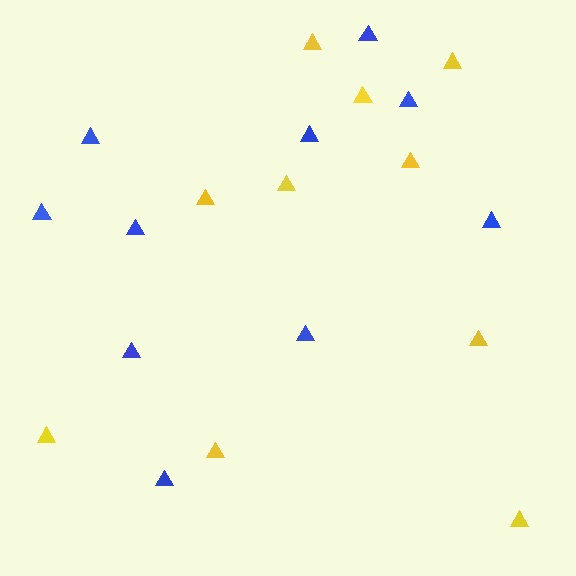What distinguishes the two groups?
There are 2 groups: one group of blue triangles (10) and one group of yellow triangles (10).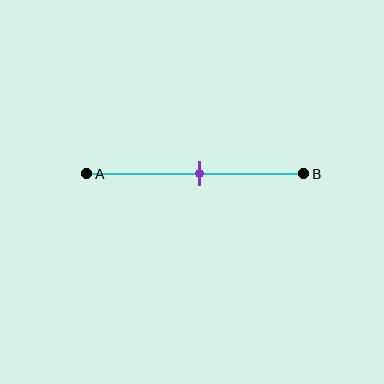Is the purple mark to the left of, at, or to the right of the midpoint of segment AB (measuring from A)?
The purple mark is approximately at the midpoint of segment AB.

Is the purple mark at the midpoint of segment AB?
Yes, the mark is approximately at the midpoint.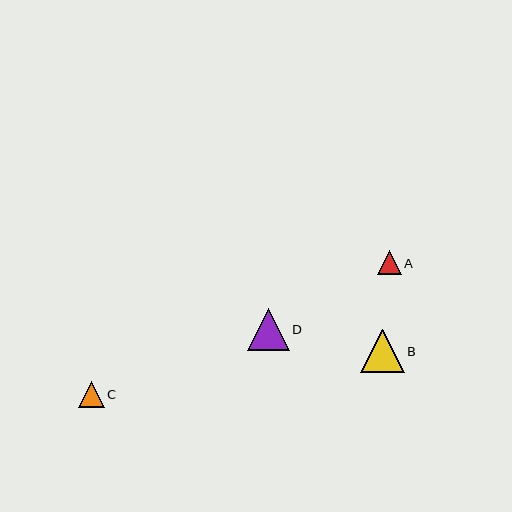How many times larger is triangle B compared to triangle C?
Triangle B is approximately 1.7 times the size of triangle C.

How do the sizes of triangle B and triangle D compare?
Triangle B and triangle D are approximately the same size.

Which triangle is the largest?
Triangle B is the largest with a size of approximately 43 pixels.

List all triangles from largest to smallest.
From largest to smallest: B, D, C, A.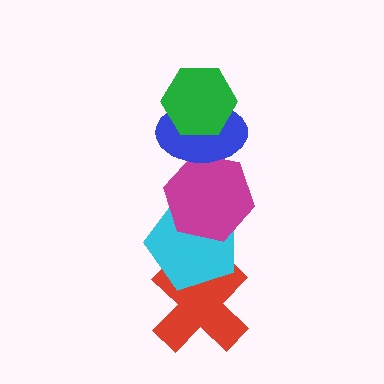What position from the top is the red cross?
The red cross is 5th from the top.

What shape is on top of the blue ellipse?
The green hexagon is on top of the blue ellipse.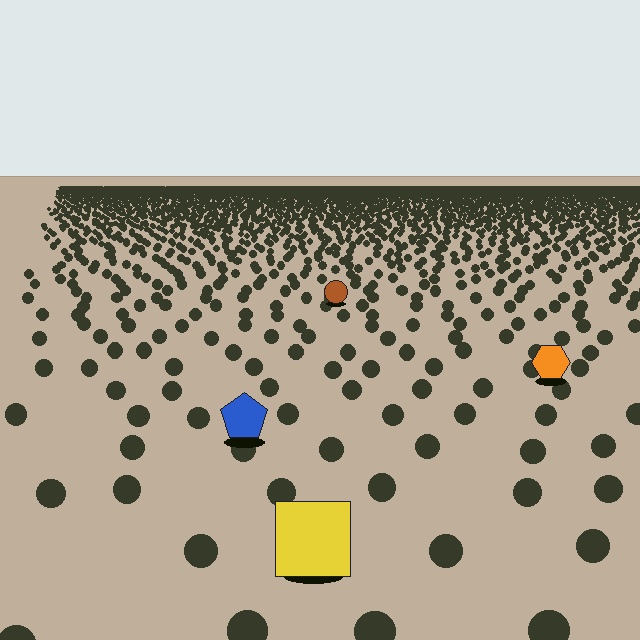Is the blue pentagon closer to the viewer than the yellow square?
No. The yellow square is closer — you can tell from the texture gradient: the ground texture is coarser near it.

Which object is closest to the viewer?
The yellow square is closest. The texture marks near it are larger and more spread out.